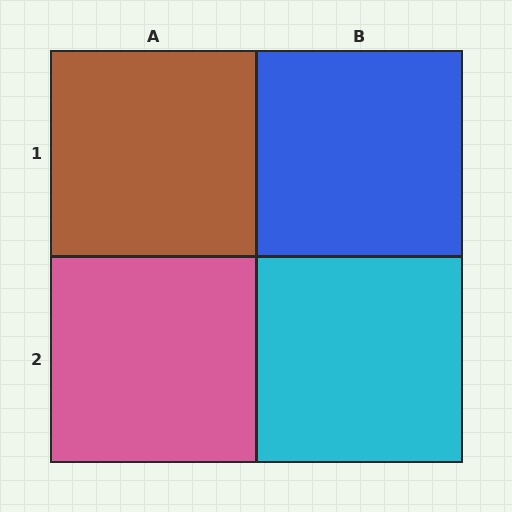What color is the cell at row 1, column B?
Blue.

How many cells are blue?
1 cell is blue.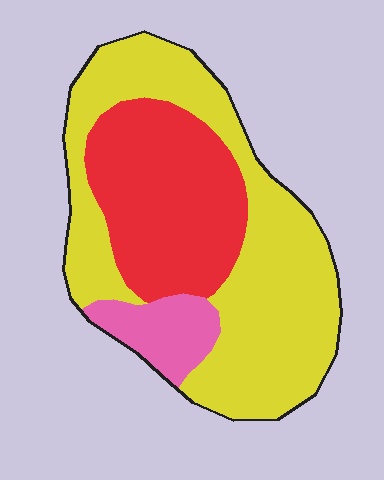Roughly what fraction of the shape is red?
Red takes up about one third (1/3) of the shape.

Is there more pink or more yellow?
Yellow.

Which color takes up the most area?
Yellow, at roughly 55%.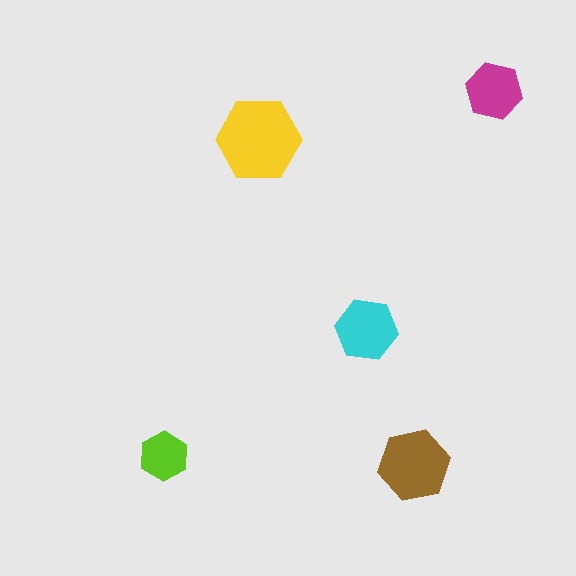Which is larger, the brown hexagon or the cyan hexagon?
The brown one.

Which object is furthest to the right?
The magenta hexagon is rightmost.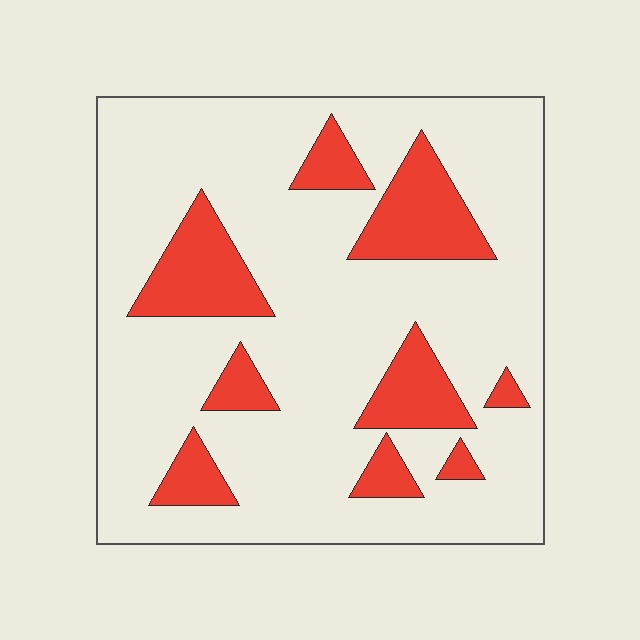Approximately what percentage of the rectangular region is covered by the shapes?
Approximately 20%.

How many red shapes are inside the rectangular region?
9.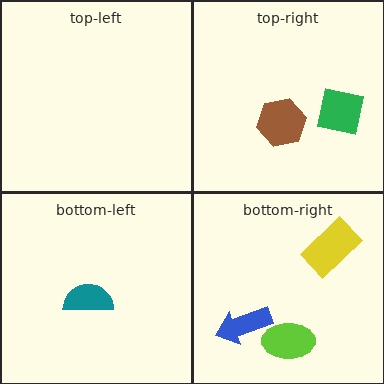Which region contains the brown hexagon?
The top-right region.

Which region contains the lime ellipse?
The bottom-right region.